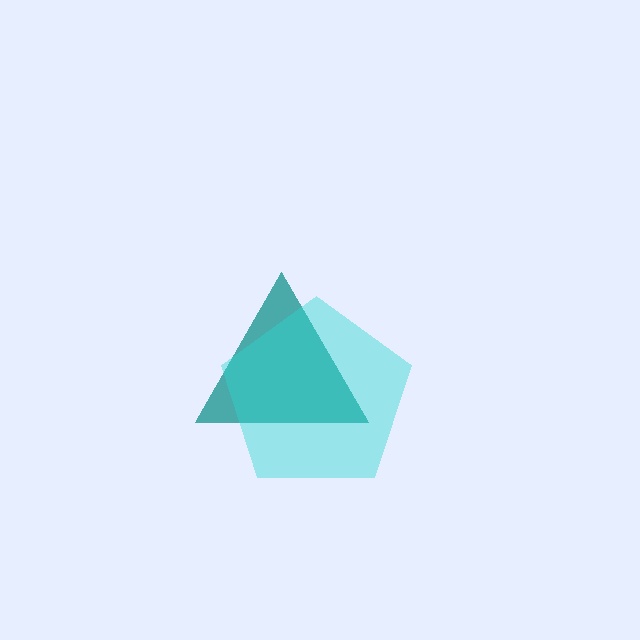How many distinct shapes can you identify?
There are 2 distinct shapes: a teal triangle, a cyan pentagon.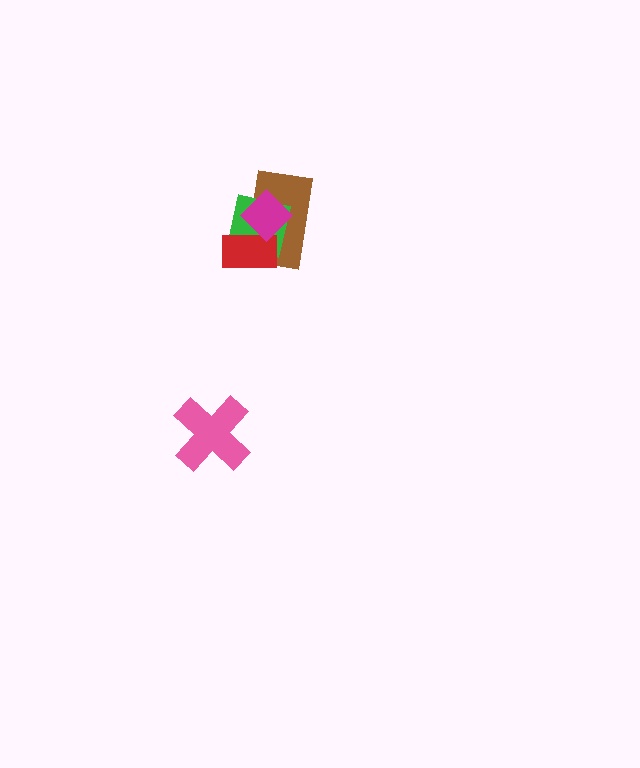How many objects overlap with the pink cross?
0 objects overlap with the pink cross.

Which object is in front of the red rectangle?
The magenta diamond is in front of the red rectangle.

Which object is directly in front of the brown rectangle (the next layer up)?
The green square is directly in front of the brown rectangle.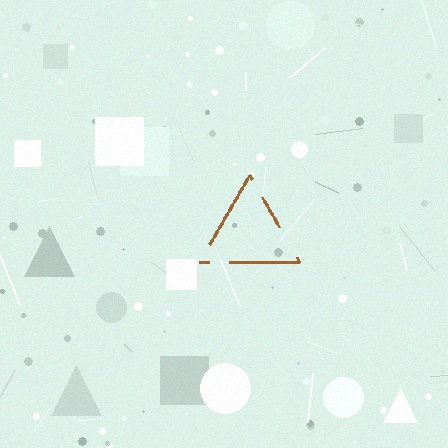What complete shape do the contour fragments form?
The contour fragments form a triangle.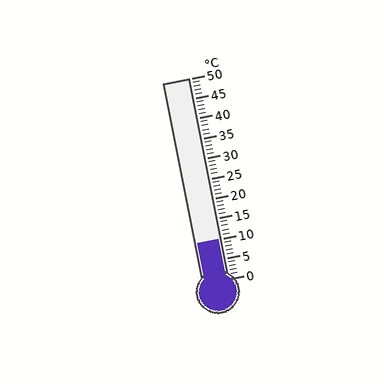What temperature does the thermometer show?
The thermometer shows approximately 10°C.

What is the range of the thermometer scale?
The thermometer scale ranges from 0°C to 50°C.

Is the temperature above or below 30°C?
The temperature is below 30°C.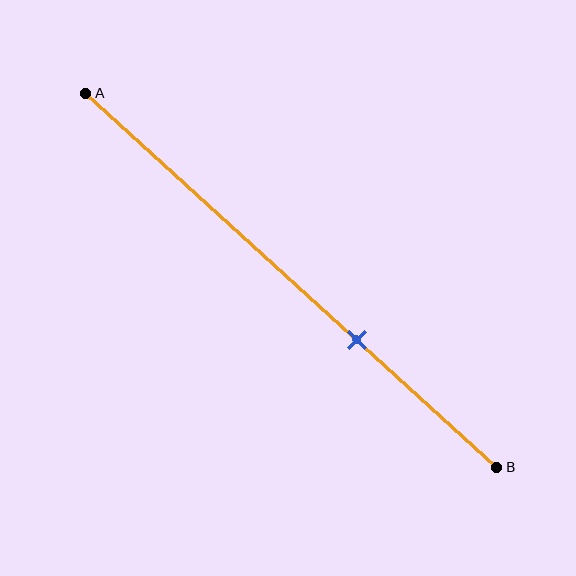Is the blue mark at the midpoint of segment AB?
No, the mark is at about 65% from A, not at the 50% midpoint.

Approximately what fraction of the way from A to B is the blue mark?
The blue mark is approximately 65% of the way from A to B.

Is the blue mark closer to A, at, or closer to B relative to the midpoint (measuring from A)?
The blue mark is closer to point B than the midpoint of segment AB.